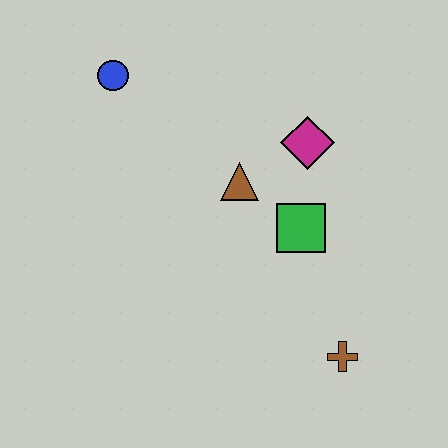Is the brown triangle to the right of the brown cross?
No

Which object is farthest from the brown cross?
The blue circle is farthest from the brown cross.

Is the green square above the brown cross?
Yes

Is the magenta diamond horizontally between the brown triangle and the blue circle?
No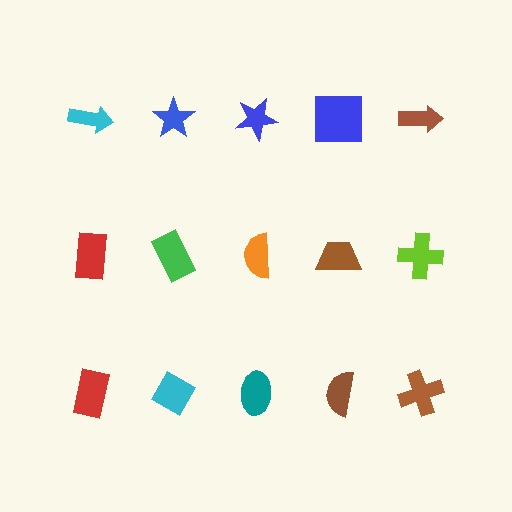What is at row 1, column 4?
A blue square.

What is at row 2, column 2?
A green rectangle.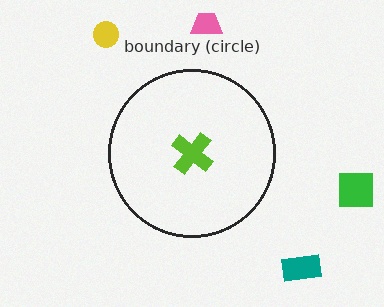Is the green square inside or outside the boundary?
Outside.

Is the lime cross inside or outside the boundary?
Inside.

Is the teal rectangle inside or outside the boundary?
Outside.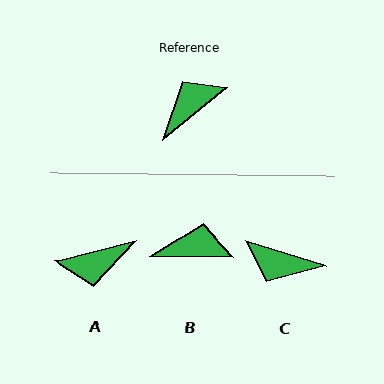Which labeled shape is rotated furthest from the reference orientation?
A, about 155 degrees away.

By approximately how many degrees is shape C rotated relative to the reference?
Approximately 124 degrees counter-clockwise.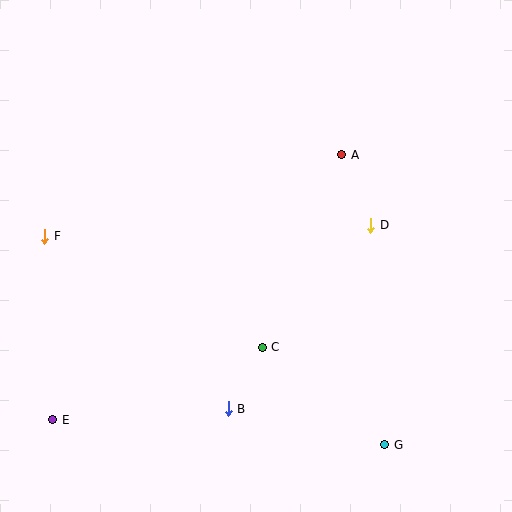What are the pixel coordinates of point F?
Point F is at (45, 236).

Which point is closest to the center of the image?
Point C at (262, 347) is closest to the center.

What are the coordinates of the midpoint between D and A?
The midpoint between D and A is at (356, 190).